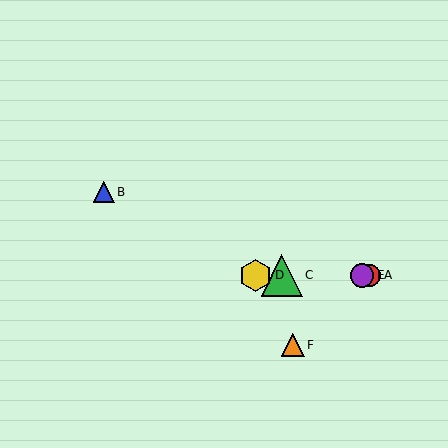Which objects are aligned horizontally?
Objects A, C, D, E are aligned horizontally.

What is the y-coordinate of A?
Object A is at y≈276.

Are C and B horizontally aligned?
No, C is at y≈276 and B is at y≈192.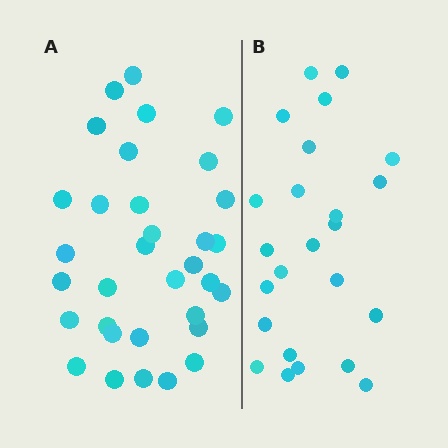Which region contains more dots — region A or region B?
Region A (the left region) has more dots.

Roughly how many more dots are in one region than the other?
Region A has roughly 8 or so more dots than region B.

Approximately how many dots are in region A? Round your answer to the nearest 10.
About 30 dots. (The exact count is 33, which rounds to 30.)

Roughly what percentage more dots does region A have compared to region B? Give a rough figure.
About 40% more.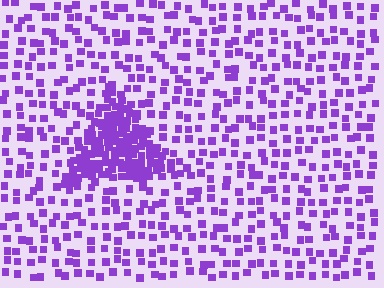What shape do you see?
I see a triangle.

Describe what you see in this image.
The image contains small purple elements arranged at two different densities. A triangle-shaped region is visible where the elements are more densely packed than the surrounding area.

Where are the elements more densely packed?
The elements are more densely packed inside the triangle boundary.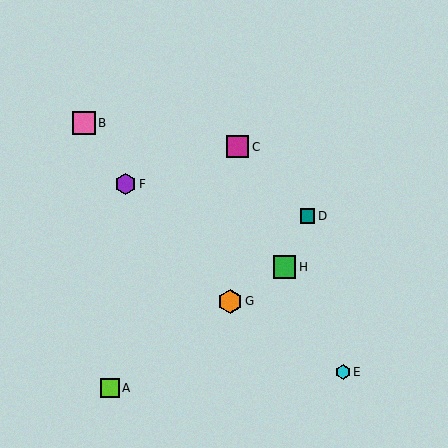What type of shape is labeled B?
Shape B is a pink square.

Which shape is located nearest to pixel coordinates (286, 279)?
The green square (labeled H) at (284, 267) is nearest to that location.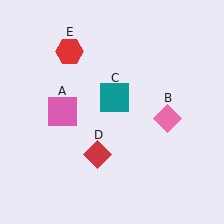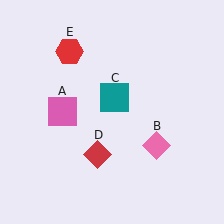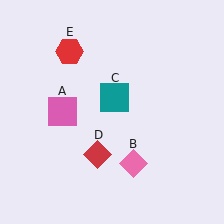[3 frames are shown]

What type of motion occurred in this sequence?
The pink diamond (object B) rotated clockwise around the center of the scene.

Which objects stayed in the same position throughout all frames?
Pink square (object A) and teal square (object C) and red diamond (object D) and red hexagon (object E) remained stationary.